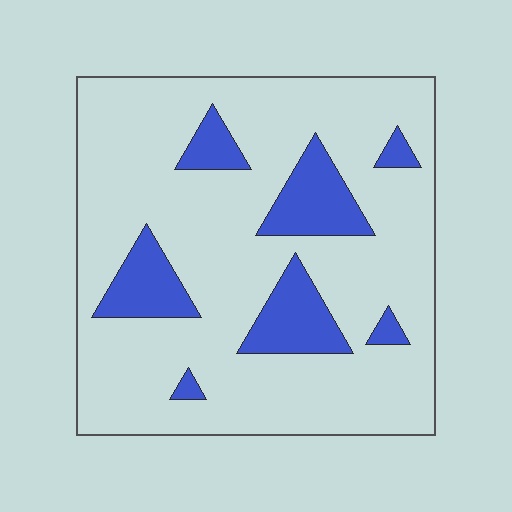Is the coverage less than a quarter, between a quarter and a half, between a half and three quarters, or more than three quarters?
Less than a quarter.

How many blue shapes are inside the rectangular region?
7.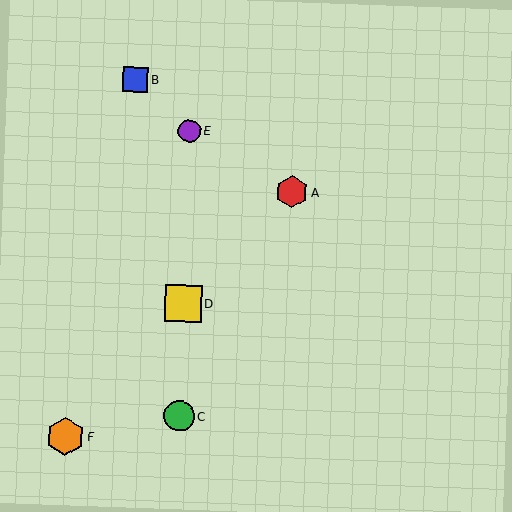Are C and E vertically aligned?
Yes, both are at x≈179.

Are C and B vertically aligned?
No, C is at x≈179 and B is at x≈136.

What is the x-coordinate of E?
Object E is at x≈189.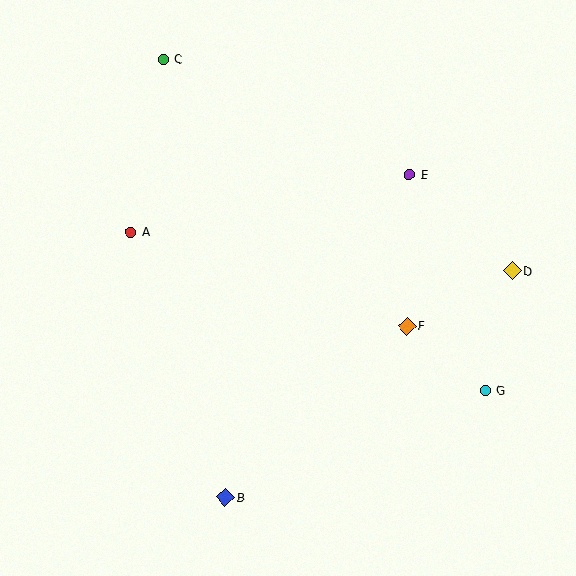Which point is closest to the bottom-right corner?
Point G is closest to the bottom-right corner.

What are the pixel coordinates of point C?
Point C is at (163, 59).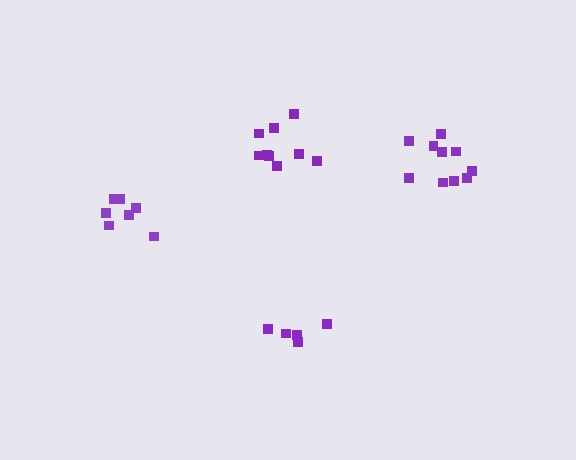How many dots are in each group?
Group 1: 7 dots, Group 2: 10 dots, Group 3: 9 dots, Group 4: 5 dots (31 total).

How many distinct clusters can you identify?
There are 4 distinct clusters.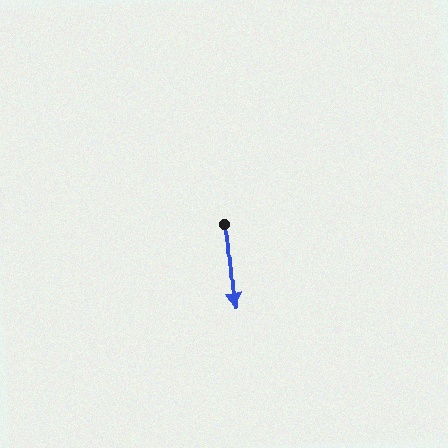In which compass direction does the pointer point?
South.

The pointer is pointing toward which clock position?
Roughly 6 o'clock.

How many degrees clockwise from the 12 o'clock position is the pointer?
Approximately 175 degrees.